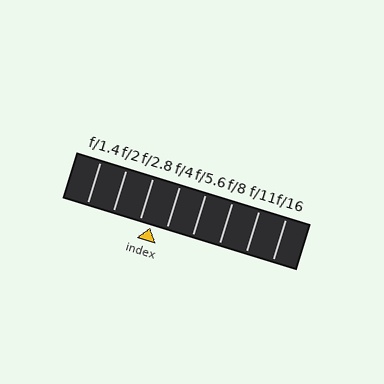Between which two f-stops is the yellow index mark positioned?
The index mark is between f/2.8 and f/4.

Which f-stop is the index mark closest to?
The index mark is closest to f/2.8.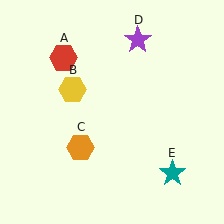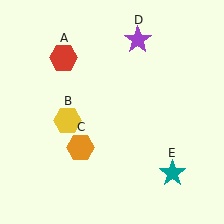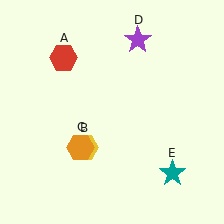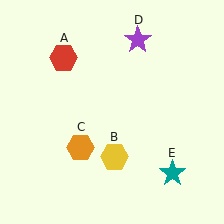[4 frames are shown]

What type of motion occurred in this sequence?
The yellow hexagon (object B) rotated counterclockwise around the center of the scene.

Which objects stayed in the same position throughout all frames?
Red hexagon (object A) and orange hexagon (object C) and purple star (object D) and teal star (object E) remained stationary.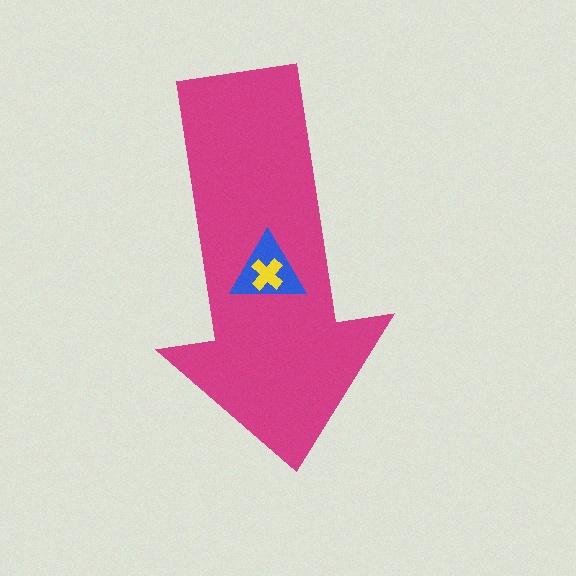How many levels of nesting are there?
3.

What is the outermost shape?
The magenta arrow.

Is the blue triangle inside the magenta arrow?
Yes.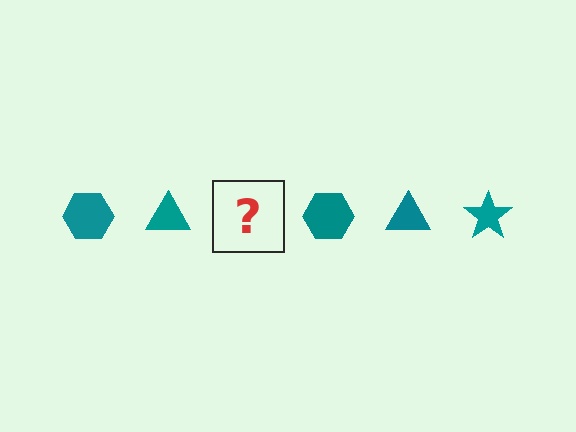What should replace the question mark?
The question mark should be replaced with a teal star.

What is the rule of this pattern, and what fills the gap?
The rule is that the pattern cycles through hexagon, triangle, star shapes in teal. The gap should be filled with a teal star.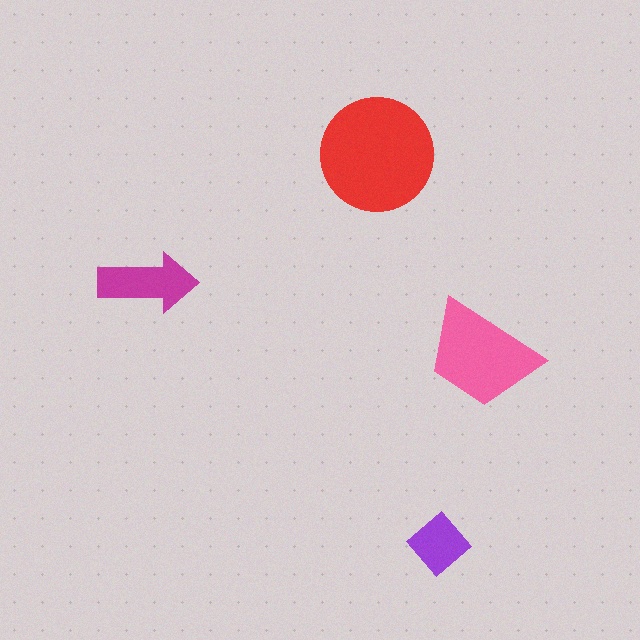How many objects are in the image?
There are 4 objects in the image.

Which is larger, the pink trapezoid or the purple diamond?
The pink trapezoid.